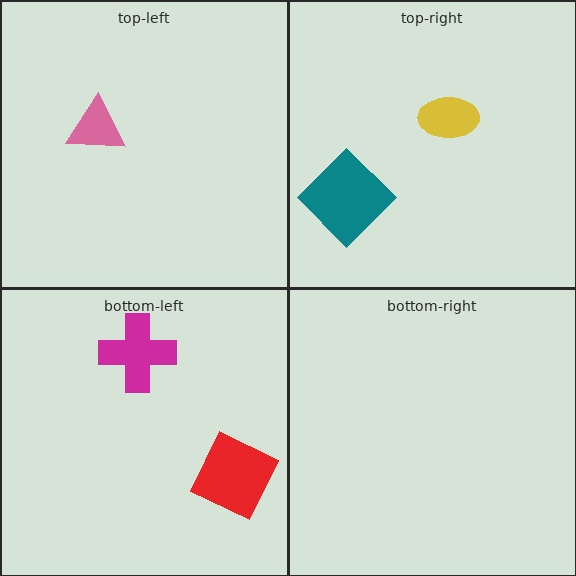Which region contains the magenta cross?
The bottom-left region.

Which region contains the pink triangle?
The top-left region.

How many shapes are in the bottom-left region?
2.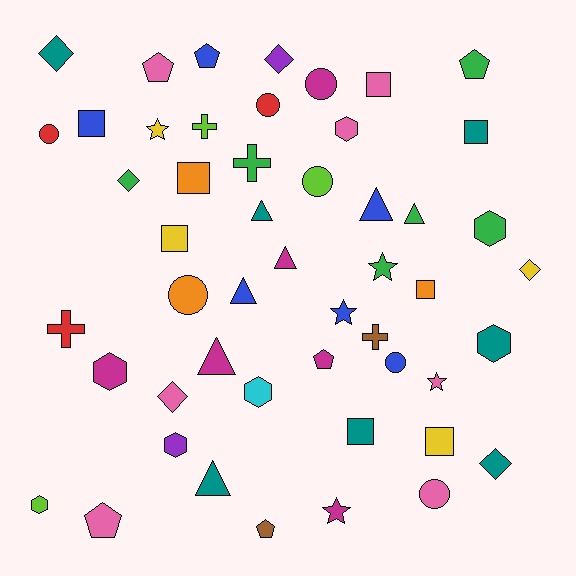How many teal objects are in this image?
There are 7 teal objects.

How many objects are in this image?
There are 50 objects.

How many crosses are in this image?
There are 4 crosses.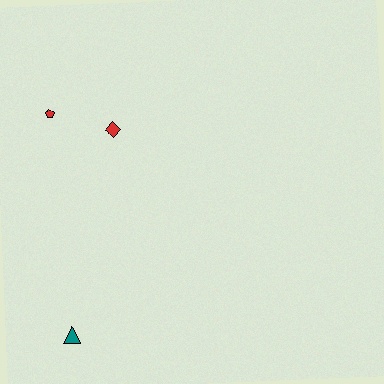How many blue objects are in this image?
There are no blue objects.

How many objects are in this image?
There are 3 objects.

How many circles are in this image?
There are no circles.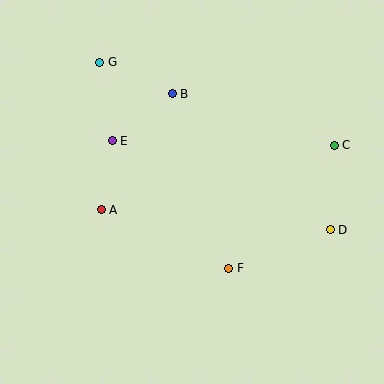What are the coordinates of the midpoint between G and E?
The midpoint between G and E is at (106, 102).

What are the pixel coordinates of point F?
Point F is at (229, 268).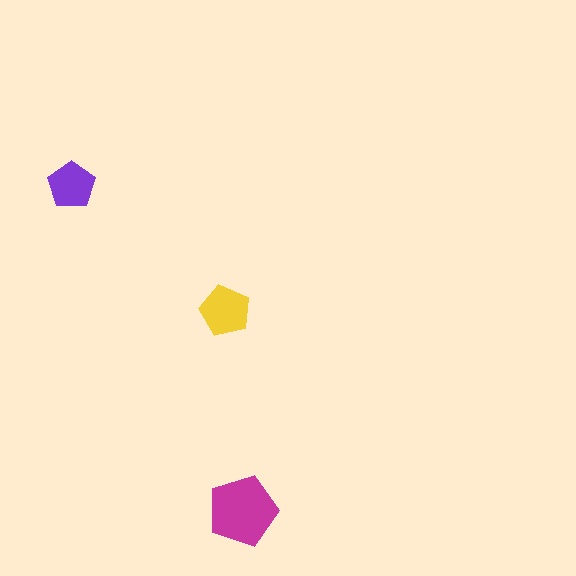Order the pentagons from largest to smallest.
the magenta one, the yellow one, the purple one.